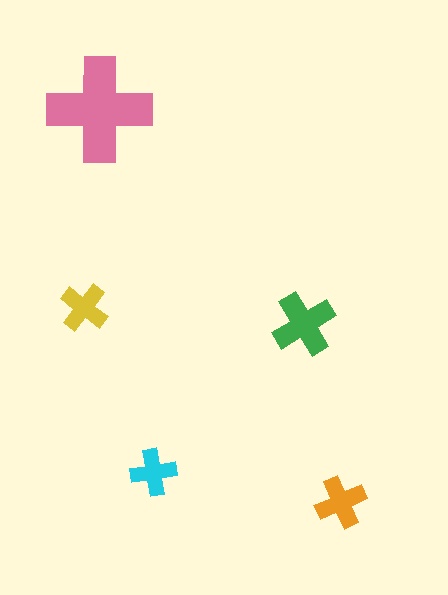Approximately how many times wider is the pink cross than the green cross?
About 1.5 times wider.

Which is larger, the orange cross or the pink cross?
The pink one.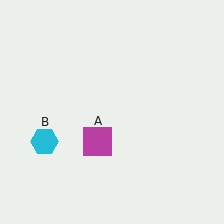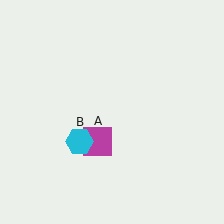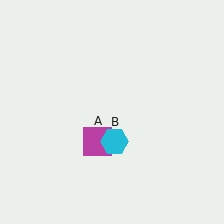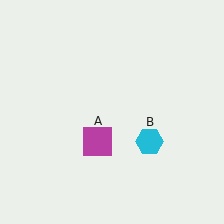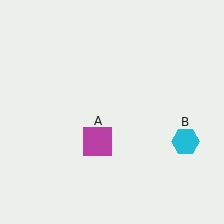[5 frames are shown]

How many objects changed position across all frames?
1 object changed position: cyan hexagon (object B).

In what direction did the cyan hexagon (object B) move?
The cyan hexagon (object B) moved right.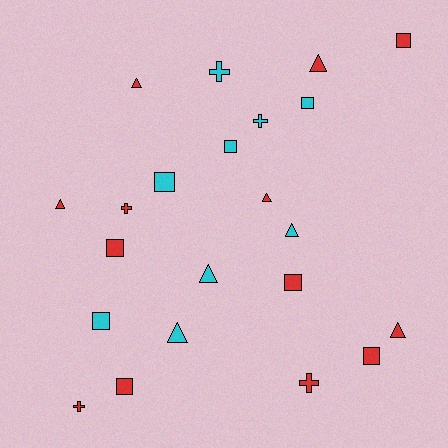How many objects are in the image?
There are 22 objects.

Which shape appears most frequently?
Square, with 9 objects.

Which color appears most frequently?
Red, with 13 objects.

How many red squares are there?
There are 5 red squares.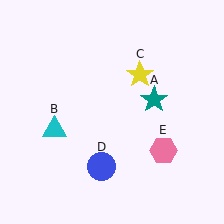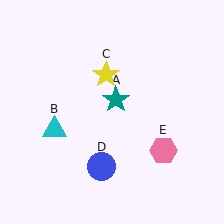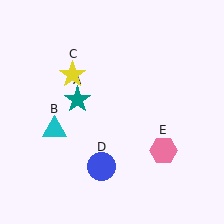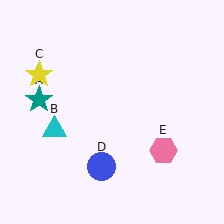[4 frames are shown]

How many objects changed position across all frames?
2 objects changed position: teal star (object A), yellow star (object C).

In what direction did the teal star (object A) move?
The teal star (object A) moved left.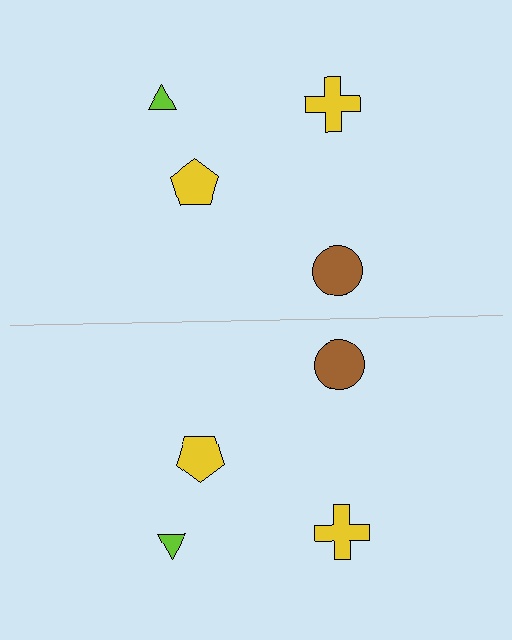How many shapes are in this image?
There are 8 shapes in this image.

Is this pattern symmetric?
Yes, this pattern has bilateral (reflection) symmetry.